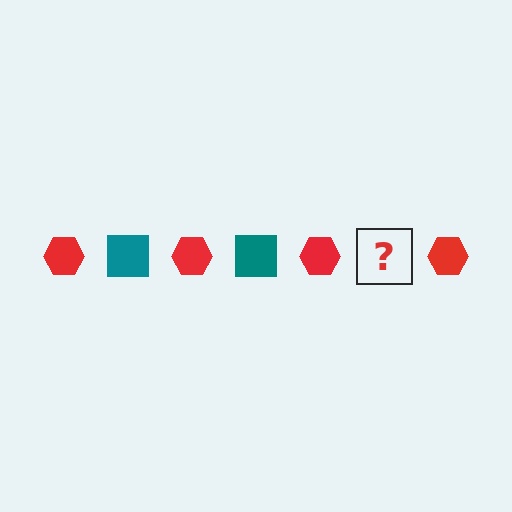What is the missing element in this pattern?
The missing element is a teal square.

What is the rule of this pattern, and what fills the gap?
The rule is that the pattern alternates between red hexagon and teal square. The gap should be filled with a teal square.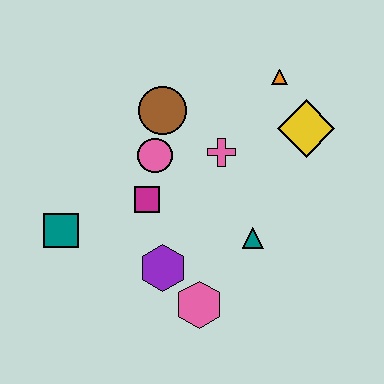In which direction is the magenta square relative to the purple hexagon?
The magenta square is above the purple hexagon.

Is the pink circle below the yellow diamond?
Yes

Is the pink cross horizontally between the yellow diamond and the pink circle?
Yes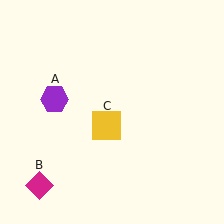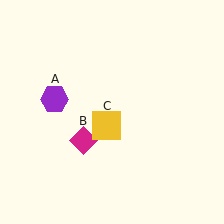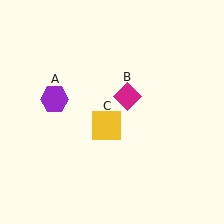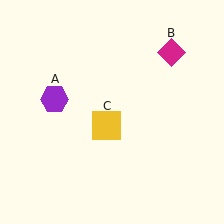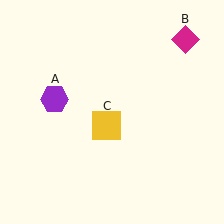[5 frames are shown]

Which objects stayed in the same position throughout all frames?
Purple hexagon (object A) and yellow square (object C) remained stationary.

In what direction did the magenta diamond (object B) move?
The magenta diamond (object B) moved up and to the right.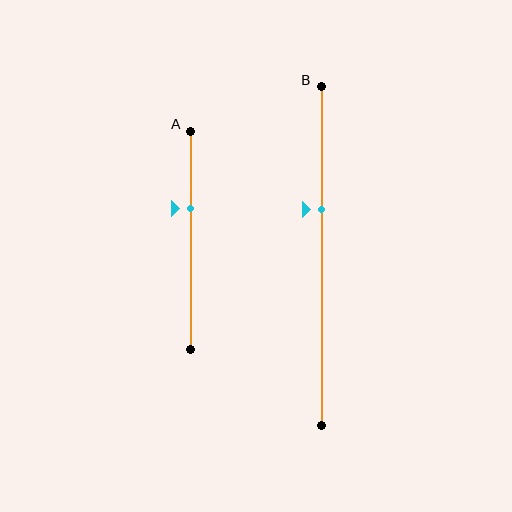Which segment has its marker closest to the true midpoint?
Segment B has its marker closest to the true midpoint.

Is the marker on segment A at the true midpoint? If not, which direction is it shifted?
No, the marker on segment A is shifted upward by about 14% of the segment length.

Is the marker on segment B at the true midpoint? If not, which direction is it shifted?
No, the marker on segment B is shifted upward by about 14% of the segment length.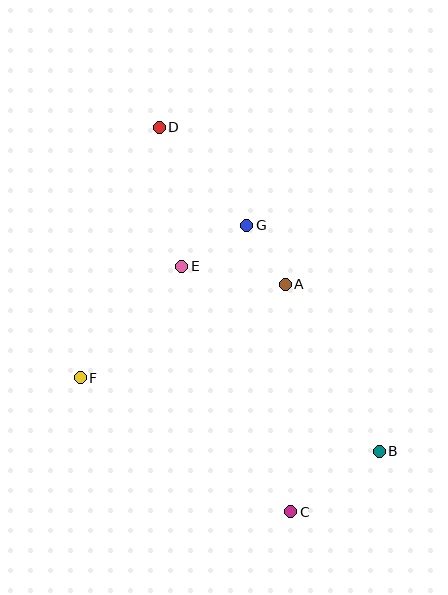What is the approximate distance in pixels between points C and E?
The distance between C and E is approximately 268 pixels.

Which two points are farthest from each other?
Points C and D are farthest from each other.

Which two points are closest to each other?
Points A and G are closest to each other.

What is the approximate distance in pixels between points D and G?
The distance between D and G is approximately 131 pixels.